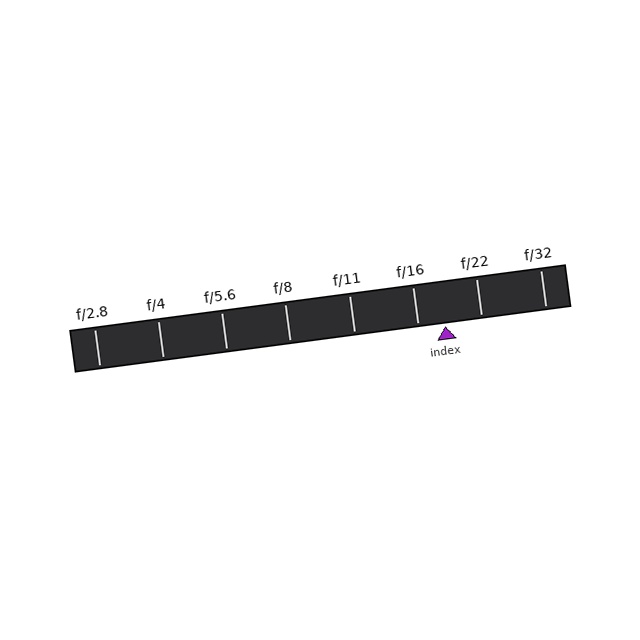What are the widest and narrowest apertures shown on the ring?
The widest aperture shown is f/2.8 and the narrowest is f/32.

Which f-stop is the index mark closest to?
The index mark is closest to f/16.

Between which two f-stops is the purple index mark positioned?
The index mark is between f/16 and f/22.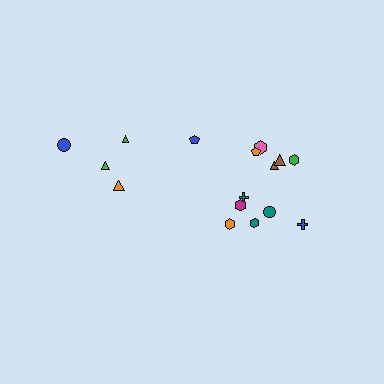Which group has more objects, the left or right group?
The right group.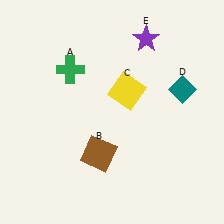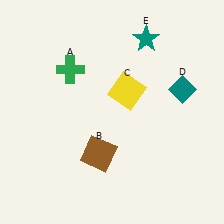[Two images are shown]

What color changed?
The star (E) changed from purple in Image 1 to teal in Image 2.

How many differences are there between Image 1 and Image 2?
There is 1 difference between the two images.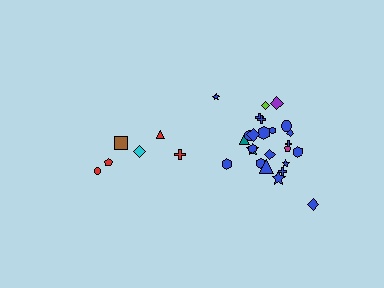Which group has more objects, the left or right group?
The right group.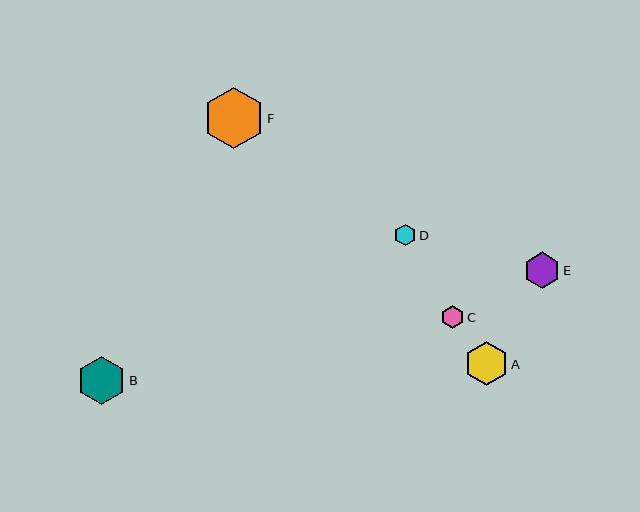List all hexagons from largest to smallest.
From largest to smallest: F, B, A, E, C, D.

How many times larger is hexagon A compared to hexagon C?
Hexagon A is approximately 1.9 times the size of hexagon C.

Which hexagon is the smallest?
Hexagon D is the smallest with a size of approximately 22 pixels.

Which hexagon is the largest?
Hexagon F is the largest with a size of approximately 61 pixels.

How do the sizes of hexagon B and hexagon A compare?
Hexagon B and hexagon A are approximately the same size.